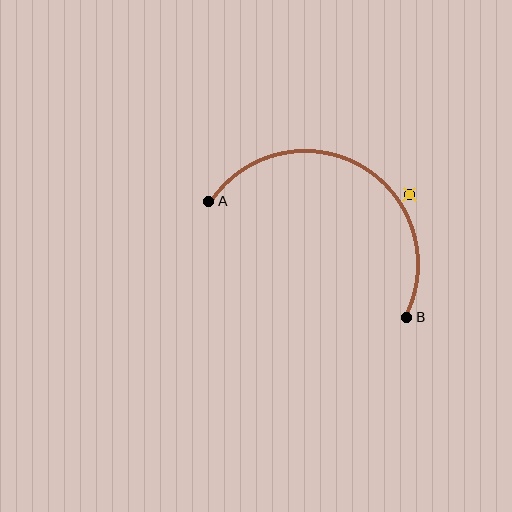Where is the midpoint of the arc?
The arc midpoint is the point on the curve farthest from the straight line joining A and B. It sits above that line.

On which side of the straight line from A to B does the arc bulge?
The arc bulges above the straight line connecting A and B.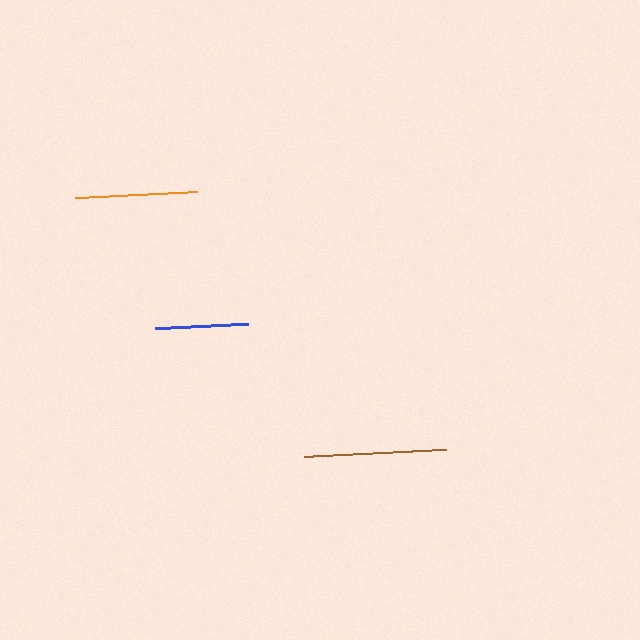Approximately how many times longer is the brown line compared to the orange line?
The brown line is approximately 1.2 times the length of the orange line.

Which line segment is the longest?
The brown line is the longest at approximately 142 pixels.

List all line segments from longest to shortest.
From longest to shortest: brown, orange, blue.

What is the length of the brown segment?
The brown segment is approximately 142 pixels long.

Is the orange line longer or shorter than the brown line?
The brown line is longer than the orange line.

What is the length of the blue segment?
The blue segment is approximately 93 pixels long.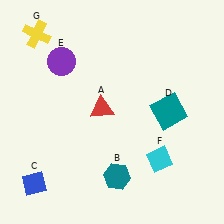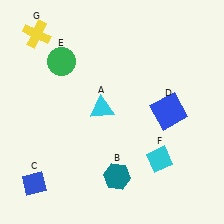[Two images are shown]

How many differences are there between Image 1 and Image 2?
There are 3 differences between the two images.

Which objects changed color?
A changed from red to cyan. D changed from teal to blue. E changed from purple to green.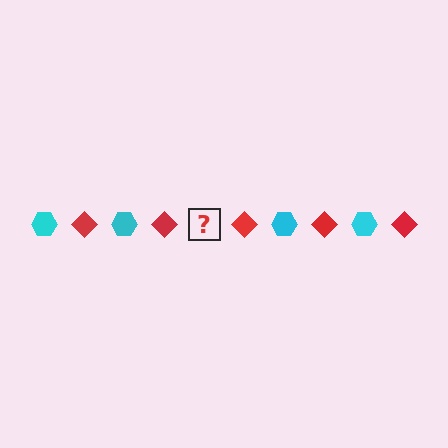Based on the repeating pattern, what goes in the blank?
The blank should be a cyan hexagon.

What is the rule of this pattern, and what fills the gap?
The rule is that the pattern alternates between cyan hexagon and red diamond. The gap should be filled with a cyan hexagon.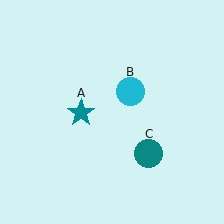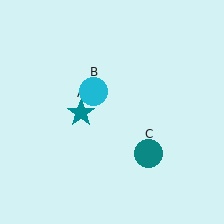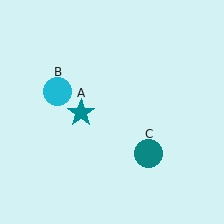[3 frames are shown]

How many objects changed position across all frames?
1 object changed position: cyan circle (object B).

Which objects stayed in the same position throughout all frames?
Teal star (object A) and teal circle (object C) remained stationary.